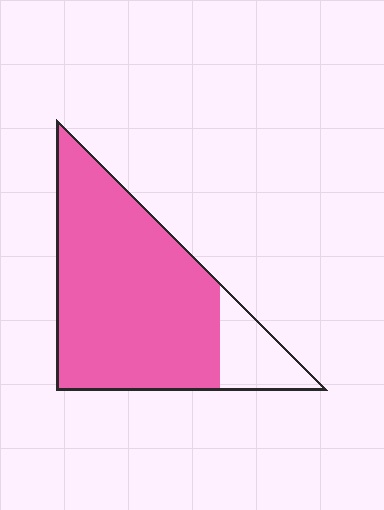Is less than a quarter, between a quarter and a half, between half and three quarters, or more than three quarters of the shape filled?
More than three quarters.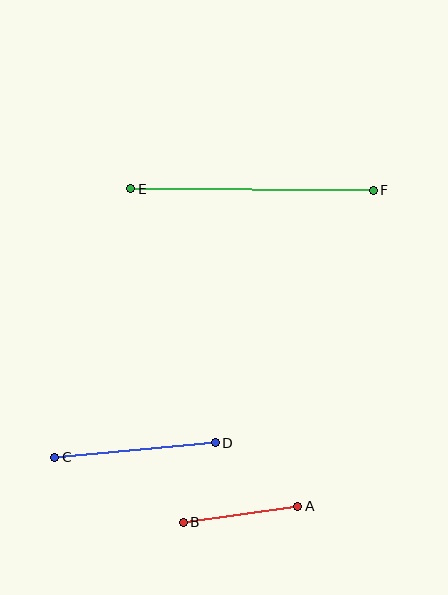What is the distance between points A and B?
The distance is approximately 116 pixels.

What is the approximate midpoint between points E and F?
The midpoint is at approximately (252, 190) pixels.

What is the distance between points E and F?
The distance is approximately 242 pixels.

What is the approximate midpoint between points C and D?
The midpoint is at approximately (135, 450) pixels.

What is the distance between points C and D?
The distance is approximately 161 pixels.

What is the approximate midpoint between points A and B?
The midpoint is at approximately (241, 514) pixels.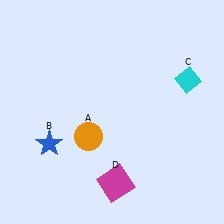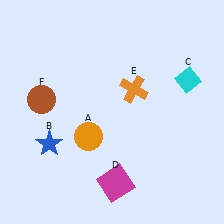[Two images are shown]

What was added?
An orange cross (E), a brown circle (F) were added in Image 2.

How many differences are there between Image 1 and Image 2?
There are 2 differences between the two images.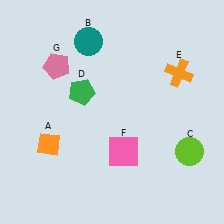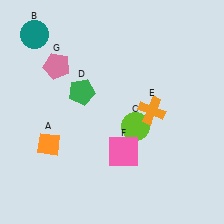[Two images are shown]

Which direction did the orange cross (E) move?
The orange cross (E) moved down.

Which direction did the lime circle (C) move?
The lime circle (C) moved left.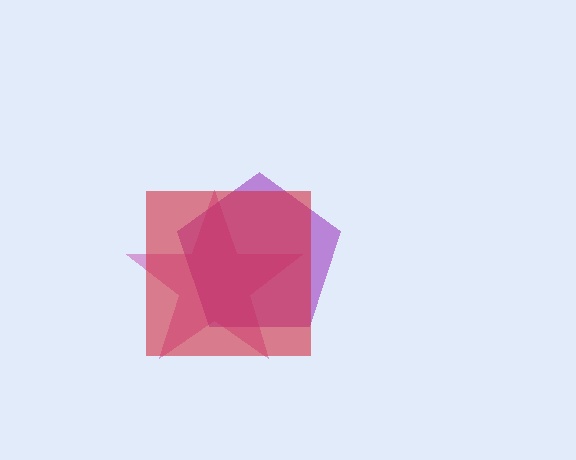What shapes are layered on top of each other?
The layered shapes are: a purple pentagon, a magenta star, a red square.